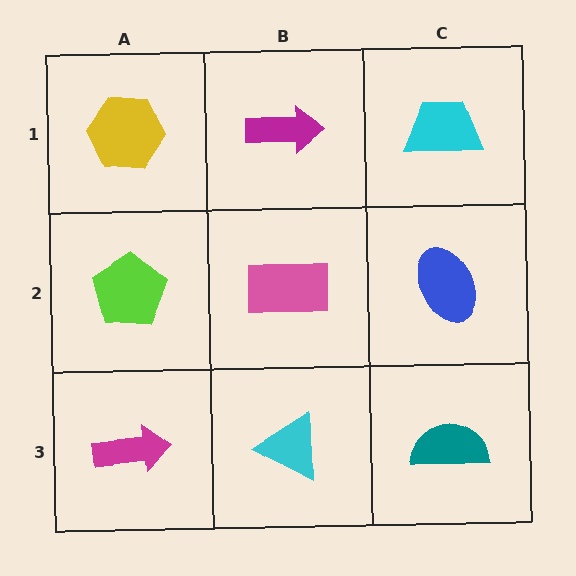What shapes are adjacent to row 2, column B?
A magenta arrow (row 1, column B), a cyan triangle (row 3, column B), a lime pentagon (row 2, column A), a blue ellipse (row 2, column C).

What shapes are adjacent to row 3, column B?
A pink rectangle (row 2, column B), a magenta arrow (row 3, column A), a teal semicircle (row 3, column C).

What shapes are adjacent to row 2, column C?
A cyan trapezoid (row 1, column C), a teal semicircle (row 3, column C), a pink rectangle (row 2, column B).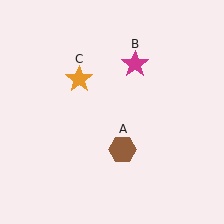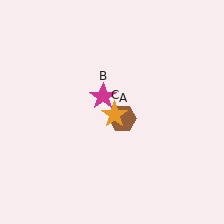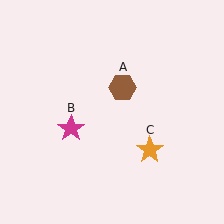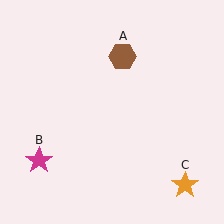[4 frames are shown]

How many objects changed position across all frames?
3 objects changed position: brown hexagon (object A), magenta star (object B), orange star (object C).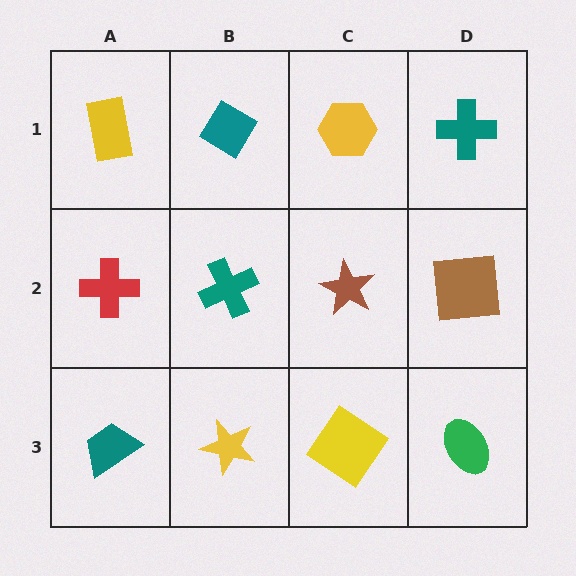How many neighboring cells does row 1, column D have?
2.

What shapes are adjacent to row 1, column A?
A red cross (row 2, column A), a teal diamond (row 1, column B).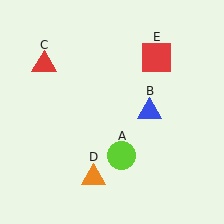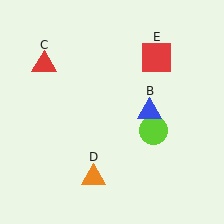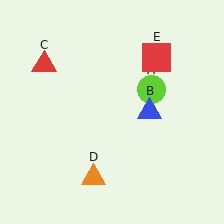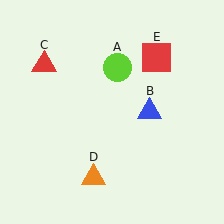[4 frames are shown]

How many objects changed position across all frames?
1 object changed position: lime circle (object A).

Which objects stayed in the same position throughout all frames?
Blue triangle (object B) and red triangle (object C) and orange triangle (object D) and red square (object E) remained stationary.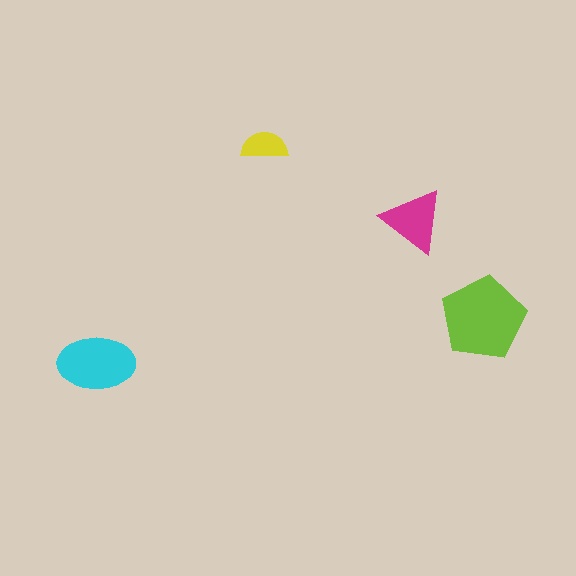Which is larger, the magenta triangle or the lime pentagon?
The lime pentagon.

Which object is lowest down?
The cyan ellipse is bottommost.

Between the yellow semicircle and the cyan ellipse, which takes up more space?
The cyan ellipse.